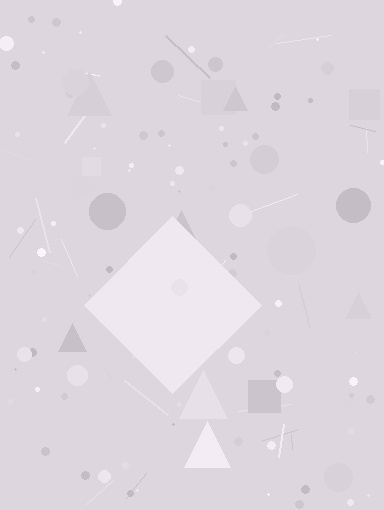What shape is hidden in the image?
A diamond is hidden in the image.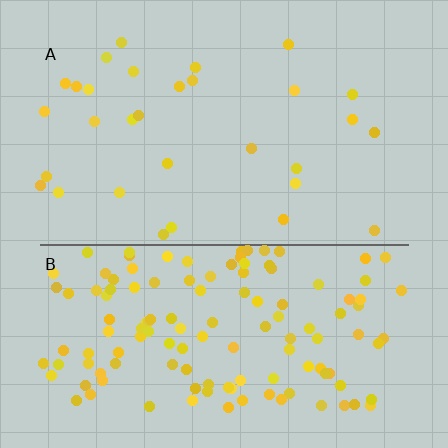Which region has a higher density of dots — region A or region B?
B (the bottom).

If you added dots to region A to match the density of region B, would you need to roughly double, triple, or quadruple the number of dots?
Approximately quadruple.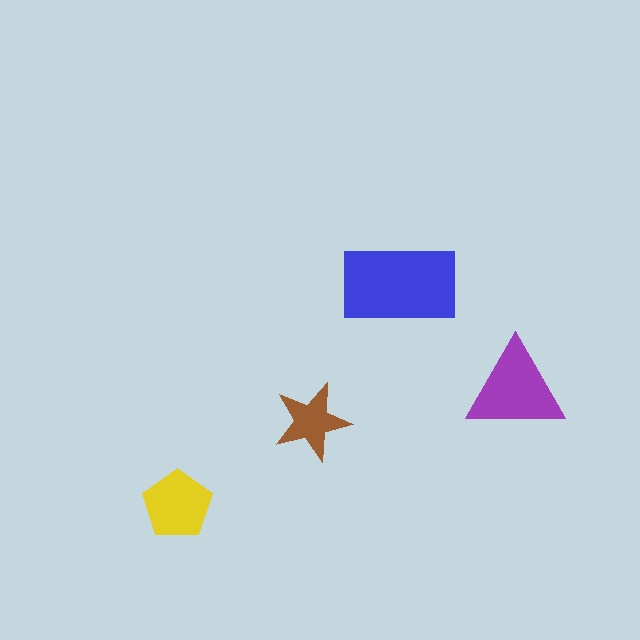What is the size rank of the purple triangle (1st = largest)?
2nd.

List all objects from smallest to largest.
The brown star, the yellow pentagon, the purple triangle, the blue rectangle.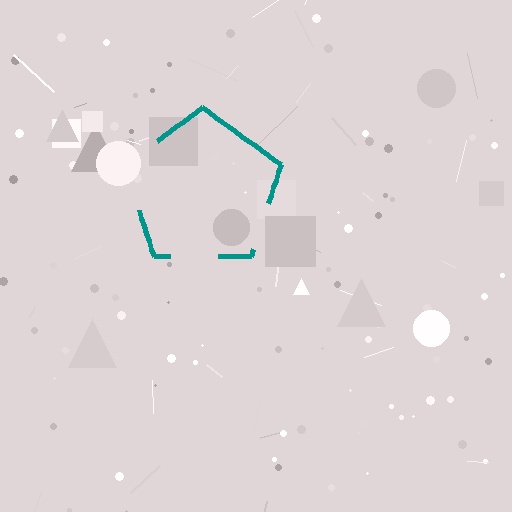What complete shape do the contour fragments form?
The contour fragments form a pentagon.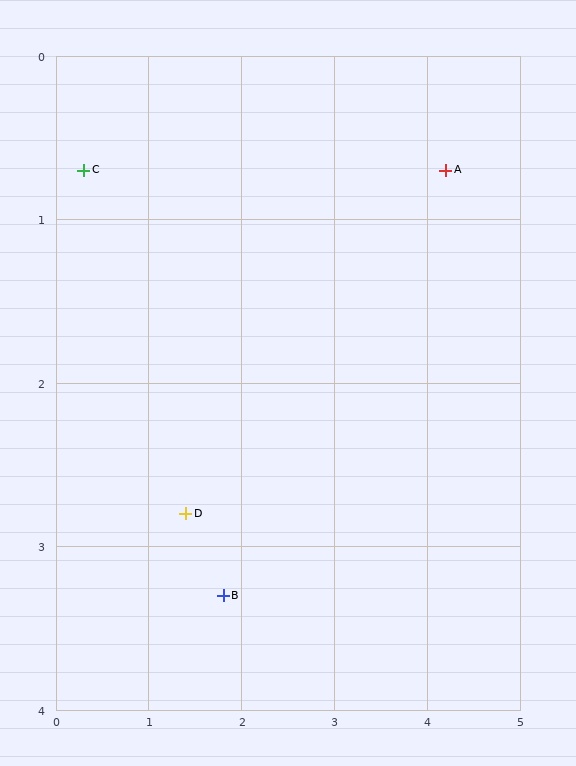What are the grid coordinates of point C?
Point C is at approximately (0.3, 0.7).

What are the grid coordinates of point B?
Point B is at approximately (1.8, 3.3).